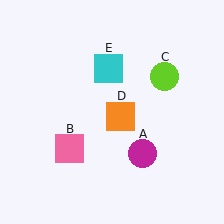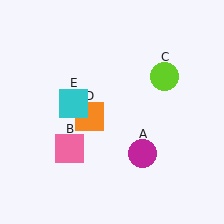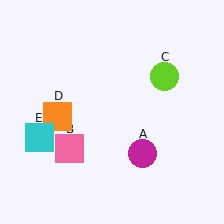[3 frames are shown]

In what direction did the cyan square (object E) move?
The cyan square (object E) moved down and to the left.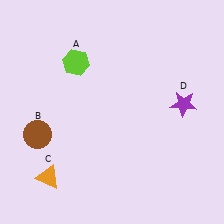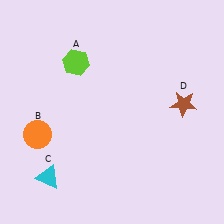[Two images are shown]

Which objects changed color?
B changed from brown to orange. C changed from orange to cyan. D changed from purple to brown.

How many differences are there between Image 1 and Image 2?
There are 3 differences between the two images.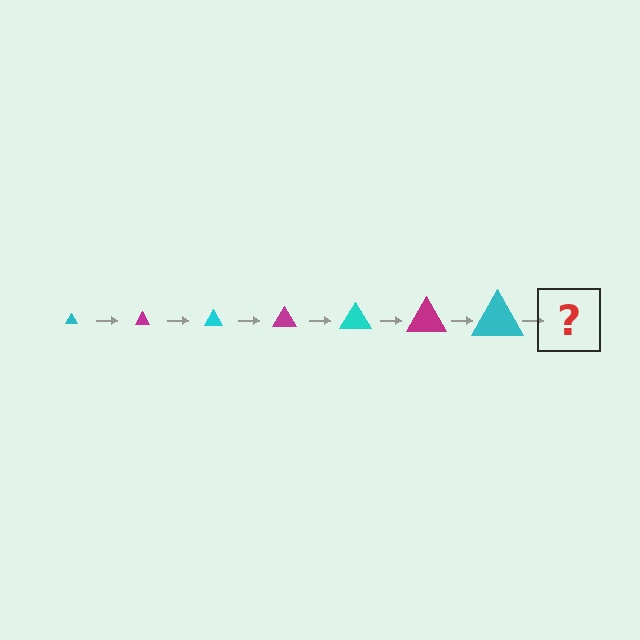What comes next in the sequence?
The next element should be a magenta triangle, larger than the previous one.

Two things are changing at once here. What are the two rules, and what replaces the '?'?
The two rules are that the triangle grows larger each step and the color cycles through cyan and magenta. The '?' should be a magenta triangle, larger than the previous one.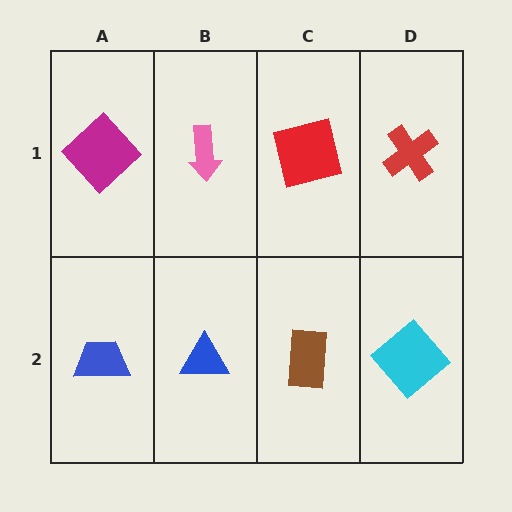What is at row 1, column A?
A magenta diamond.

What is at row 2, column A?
A blue trapezoid.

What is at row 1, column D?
A red cross.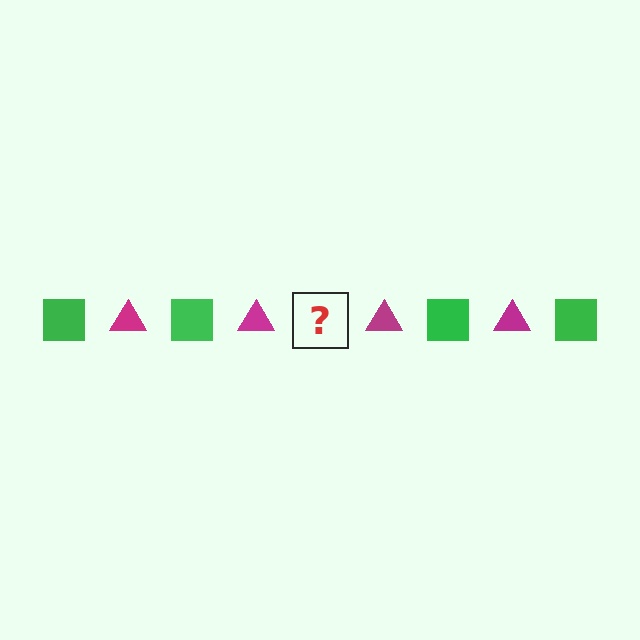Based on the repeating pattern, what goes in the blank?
The blank should be a green square.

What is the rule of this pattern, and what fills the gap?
The rule is that the pattern alternates between green square and magenta triangle. The gap should be filled with a green square.